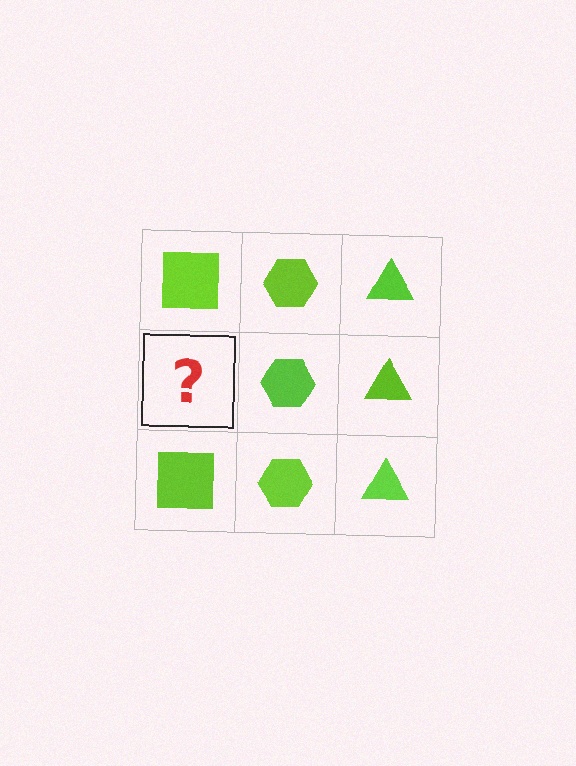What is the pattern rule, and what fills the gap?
The rule is that each column has a consistent shape. The gap should be filled with a lime square.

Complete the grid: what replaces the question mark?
The question mark should be replaced with a lime square.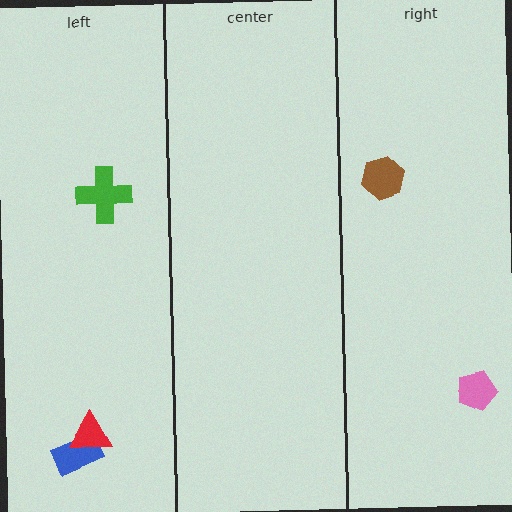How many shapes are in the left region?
3.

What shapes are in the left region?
The blue rectangle, the red triangle, the green cross.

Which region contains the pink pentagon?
The right region.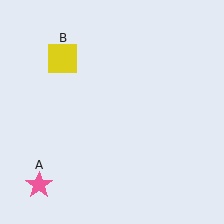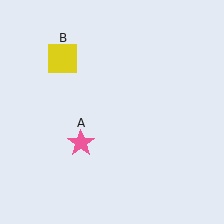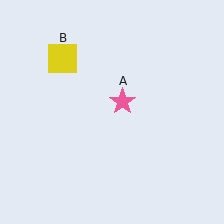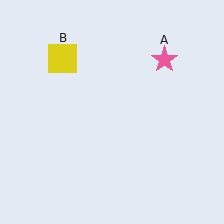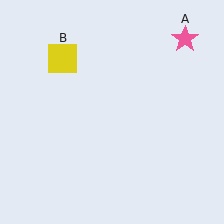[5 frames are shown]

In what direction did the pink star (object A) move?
The pink star (object A) moved up and to the right.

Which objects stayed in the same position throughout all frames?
Yellow square (object B) remained stationary.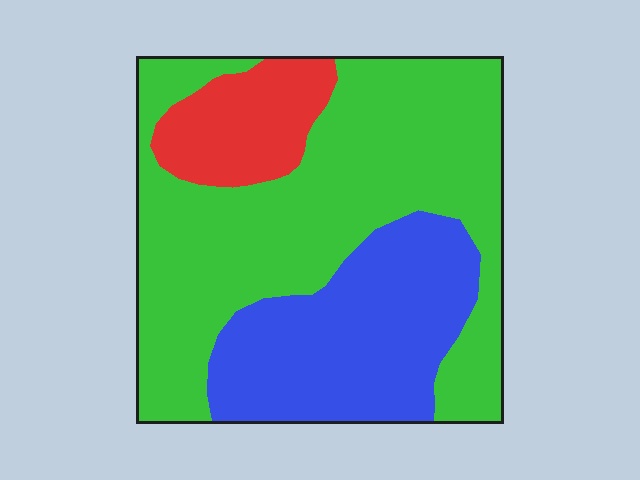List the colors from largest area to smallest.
From largest to smallest: green, blue, red.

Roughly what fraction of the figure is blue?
Blue covers roughly 30% of the figure.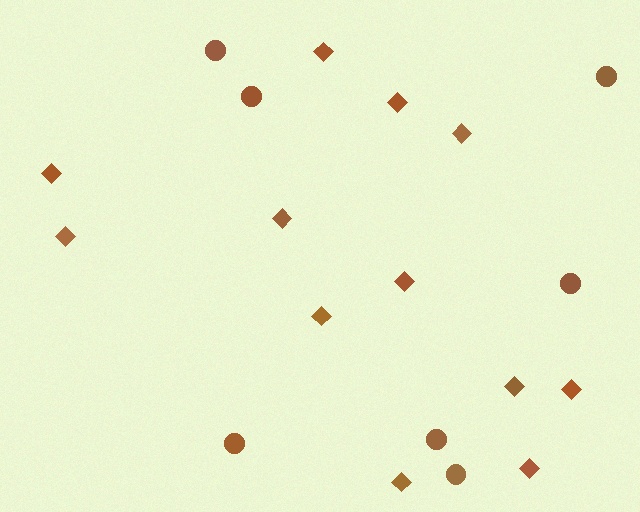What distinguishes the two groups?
There are 2 groups: one group of diamonds (12) and one group of circles (7).